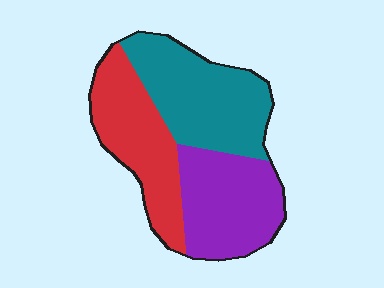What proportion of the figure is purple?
Purple covers around 30% of the figure.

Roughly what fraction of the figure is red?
Red takes up about one third (1/3) of the figure.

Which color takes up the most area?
Teal, at roughly 35%.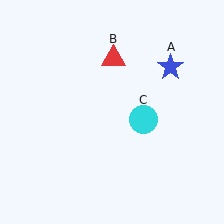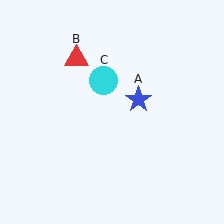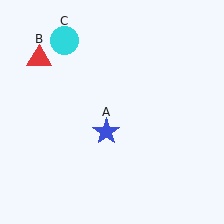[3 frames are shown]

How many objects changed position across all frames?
3 objects changed position: blue star (object A), red triangle (object B), cyan circle (object C).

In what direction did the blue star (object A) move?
The blue star (object A) moved down and to the left.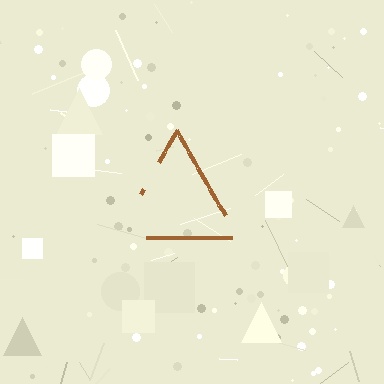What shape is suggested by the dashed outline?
The dashed outline suggests a triangle.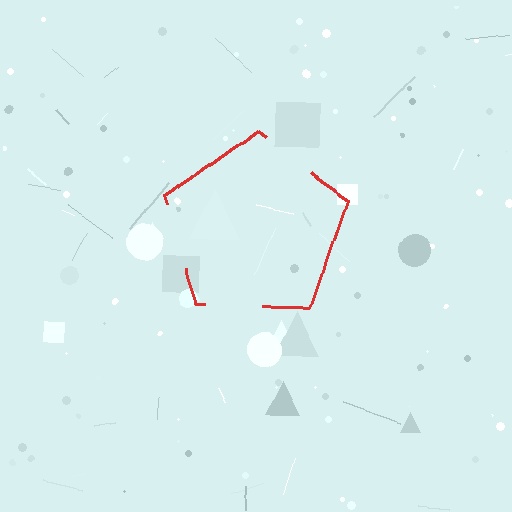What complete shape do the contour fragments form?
The contour fragments form a pentagon.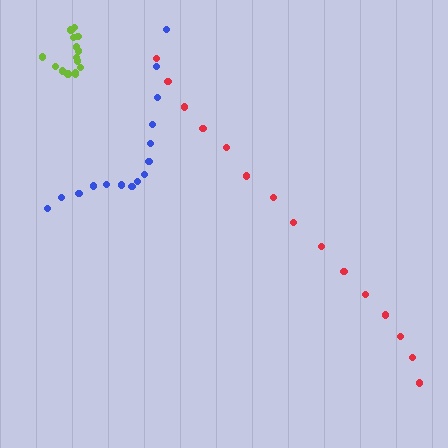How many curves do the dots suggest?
There are 3 distinct paths.